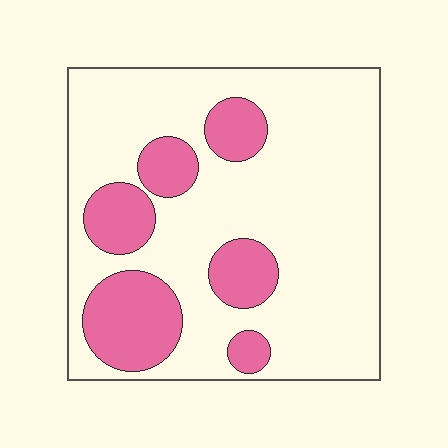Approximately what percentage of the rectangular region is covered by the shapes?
Approximately 25%.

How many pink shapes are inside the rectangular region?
6.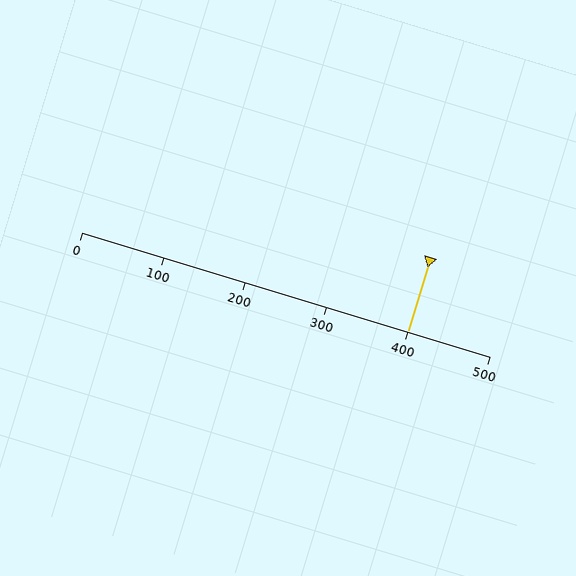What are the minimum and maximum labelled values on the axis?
The axis runs from 0 to 500.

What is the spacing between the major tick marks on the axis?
The major ticks are spaced 100 apart.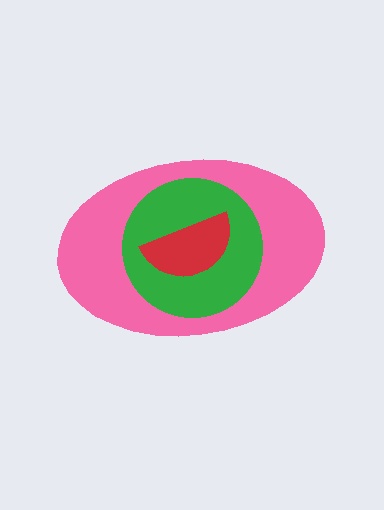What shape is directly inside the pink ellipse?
The green circle.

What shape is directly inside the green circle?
The red semicircle.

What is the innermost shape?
The red semicircle.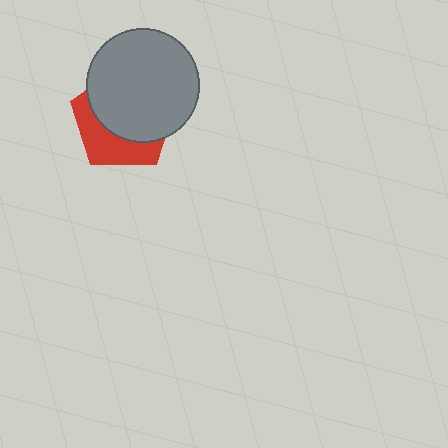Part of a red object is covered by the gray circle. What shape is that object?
It is a pentagon.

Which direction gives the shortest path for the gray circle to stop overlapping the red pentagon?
Moving toward the upper-right gives the shortest separation.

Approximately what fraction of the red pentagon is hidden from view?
Roughly 62% of the red pentagon is hidden behind the gray circle.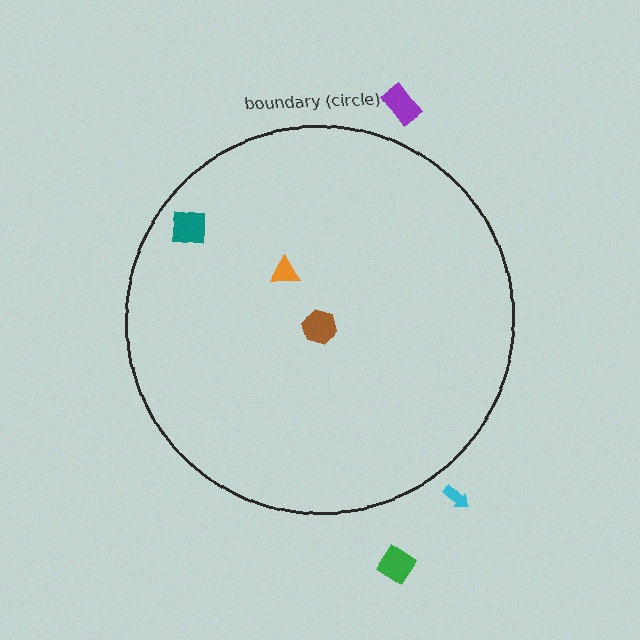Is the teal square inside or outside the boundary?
Inside.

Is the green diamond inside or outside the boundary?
Outside.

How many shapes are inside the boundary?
3 inside, 3 outside.